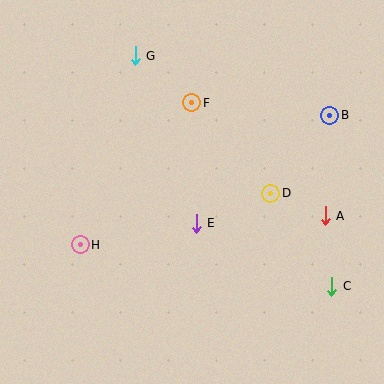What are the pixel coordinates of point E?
Point E is at (196, 223).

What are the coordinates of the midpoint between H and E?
The midpoint between H and E is at (138, 234).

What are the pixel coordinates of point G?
Point G is at (136, 56).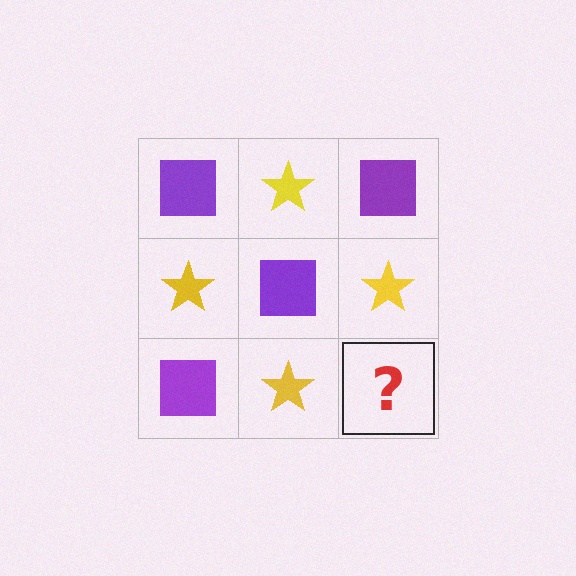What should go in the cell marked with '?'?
The missing cell should contain a purple square.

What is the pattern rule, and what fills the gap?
The rule is that it alternates purple square and yellow star in a checkerboard pattern. The gap should be filled with a purple square.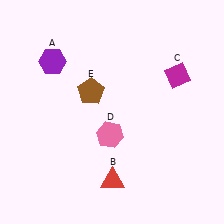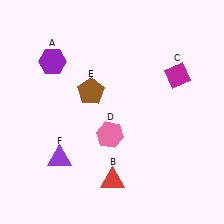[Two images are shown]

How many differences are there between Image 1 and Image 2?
There is 1 difference between the two images.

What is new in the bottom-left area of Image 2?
A purple triangle (F) was added in the bottom-left area of Image 2.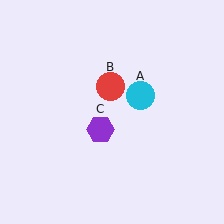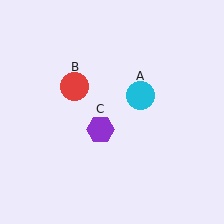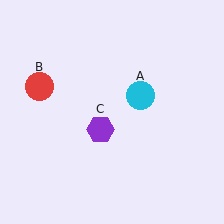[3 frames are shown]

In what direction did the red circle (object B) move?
The red circle (object B) moved left.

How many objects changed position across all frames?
1 object changed position: red circle (object B).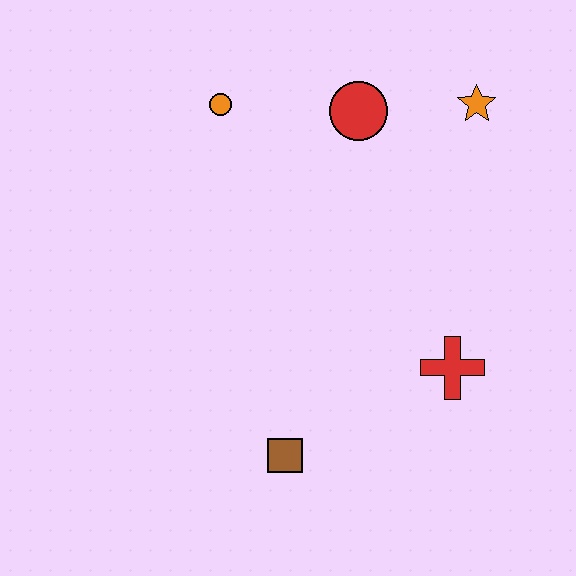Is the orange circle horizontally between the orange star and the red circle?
No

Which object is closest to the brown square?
The red cross is closest to the brown square.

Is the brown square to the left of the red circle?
Yes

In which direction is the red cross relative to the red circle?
The red cross is below the red circle.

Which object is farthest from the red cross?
The orange circle is farthest from the red cross.